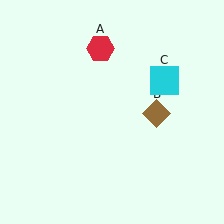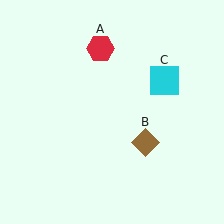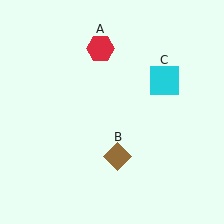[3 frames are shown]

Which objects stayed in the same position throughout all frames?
Red hexagon (object A) and cyan square (object C) remained stationary.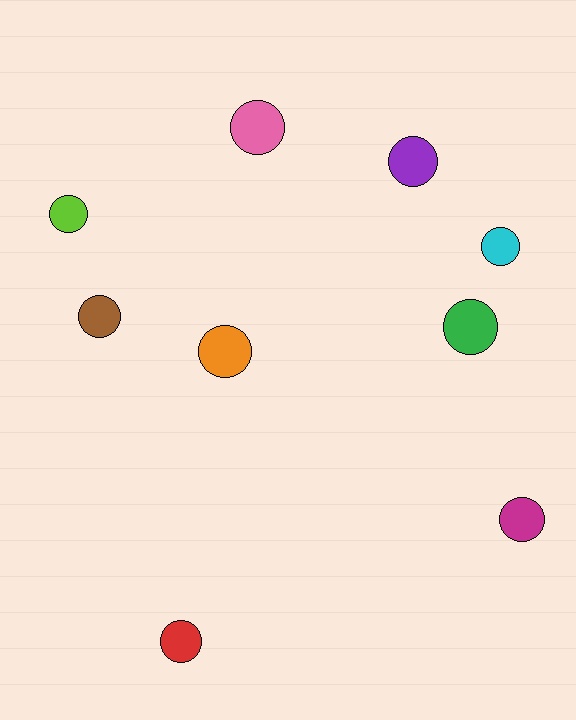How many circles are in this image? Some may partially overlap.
There are 9 circles.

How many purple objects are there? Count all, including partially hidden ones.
There is 1 purple object.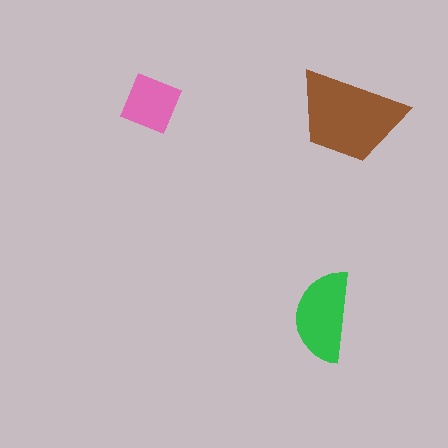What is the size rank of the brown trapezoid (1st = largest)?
1st.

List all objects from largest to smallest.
The brown trapezoid, the green semicircle, the pink diamond.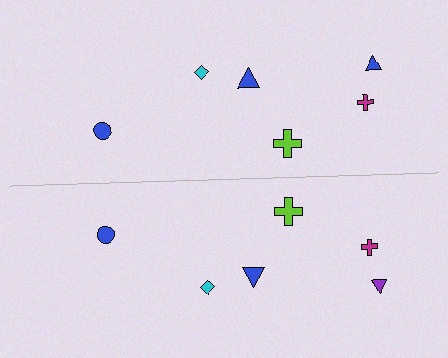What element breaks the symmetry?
The purple triangle on the bottom side breaks the symmetry — its mirror counterpart is blue.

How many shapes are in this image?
There are 12 shapes in this image.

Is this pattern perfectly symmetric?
No, the pattern is not perfectly symmetric. The purple triangle on the bottom side breaks the symmetry — its mirror counterpart is blue.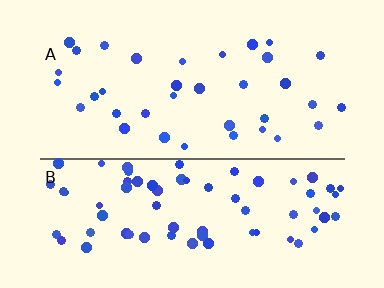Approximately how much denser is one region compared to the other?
Approximately 2.1× — region B over region A.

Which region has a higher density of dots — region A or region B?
B (the bottom).